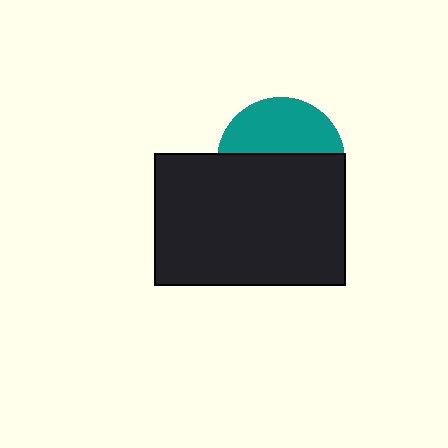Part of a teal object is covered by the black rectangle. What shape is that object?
It is a circle.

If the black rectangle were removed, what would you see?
You would see the complete teal circle.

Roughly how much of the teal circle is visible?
A small part of it is visible (roughly 42%).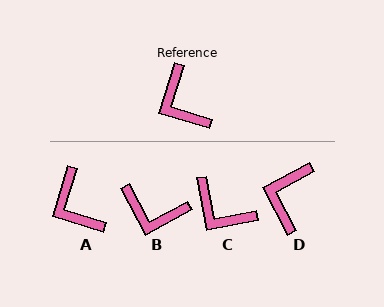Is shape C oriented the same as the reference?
No, it is off by about 28 degrees.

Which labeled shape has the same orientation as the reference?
A.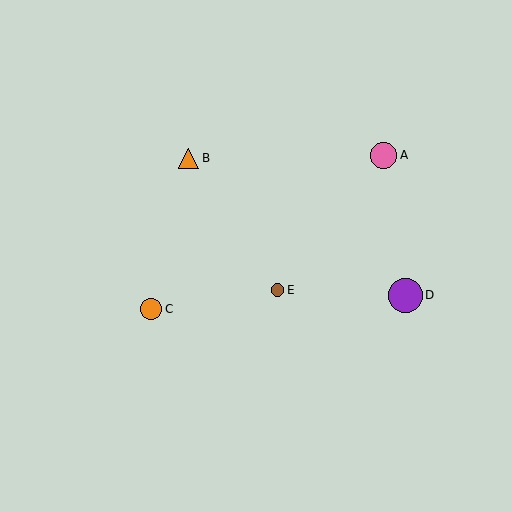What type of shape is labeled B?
Shape B is an orange triangle.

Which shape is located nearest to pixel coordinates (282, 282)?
The brown circle (labeled E) at (278, 290) is nearest to that location.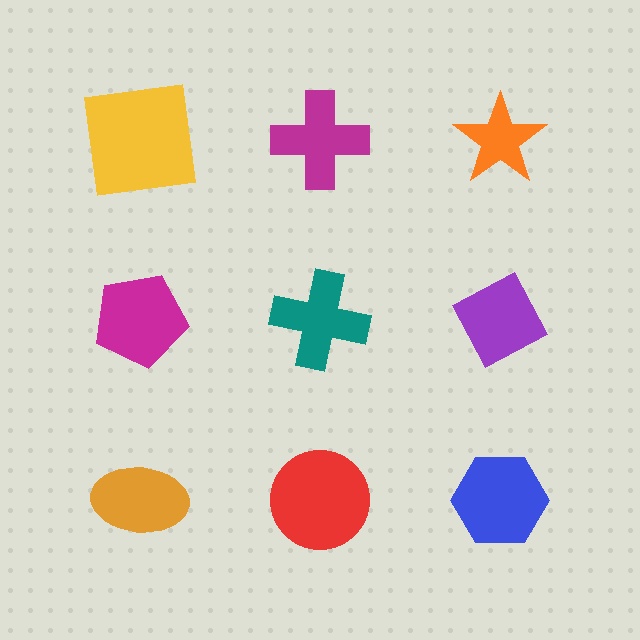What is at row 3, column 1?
An orange ellipse.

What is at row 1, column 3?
An orange star.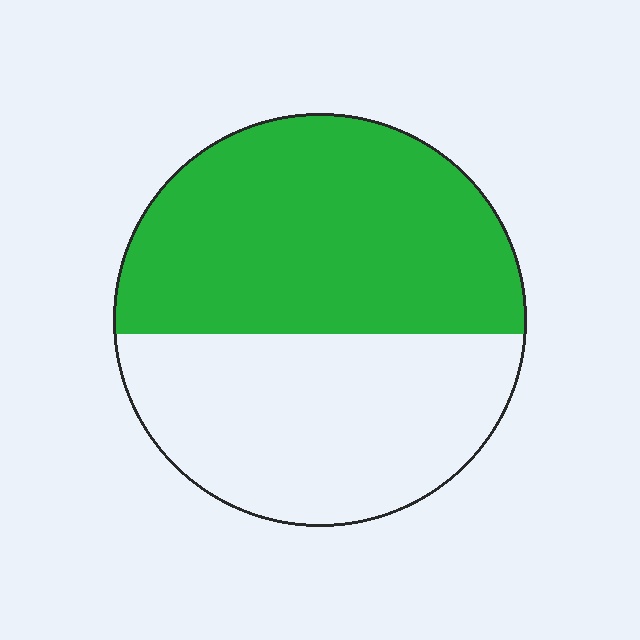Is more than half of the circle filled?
Yes.